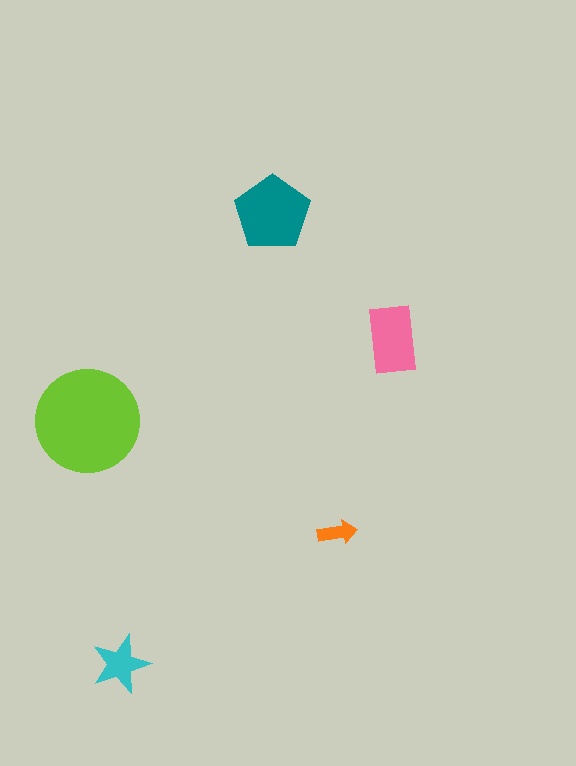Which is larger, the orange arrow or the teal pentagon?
The teal pentagon.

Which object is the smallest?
The orange arrow.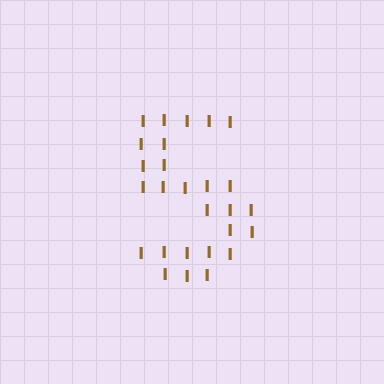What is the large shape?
The large shape is the letter S.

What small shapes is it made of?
It is made of small letter I's.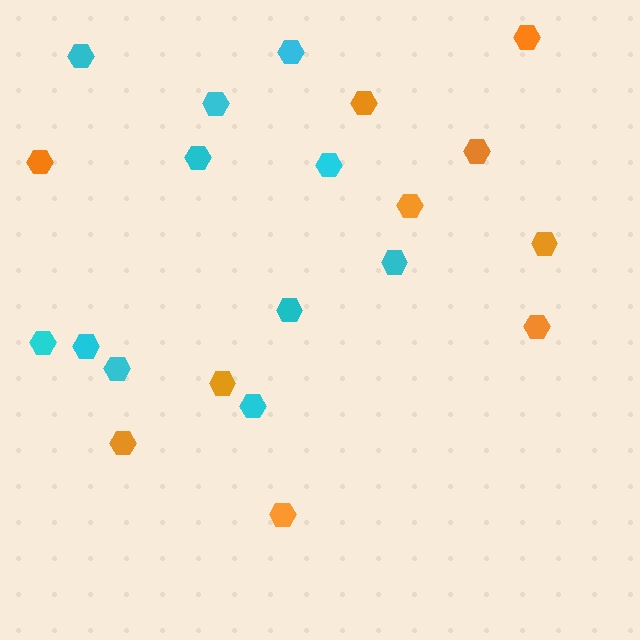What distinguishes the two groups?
There are 2 groups: one group of orange hexagons (10) and one group of cyan hexagons (11).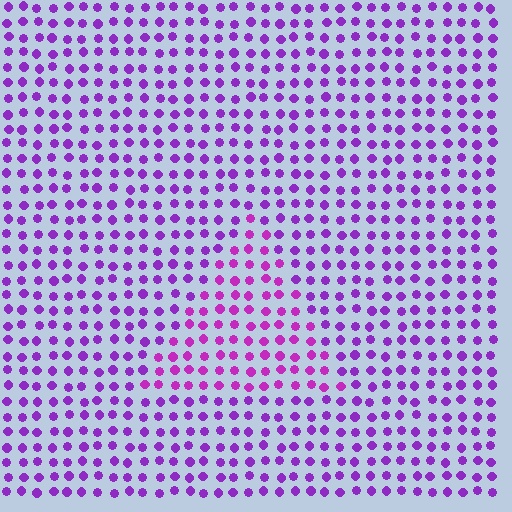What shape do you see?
I see a triangle.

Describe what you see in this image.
The image is filled with small purple elements in a uniform arrangement. A triangle-shaped region is visible where the elements are tinted to a slightly different hue, forming a subtle color boundary.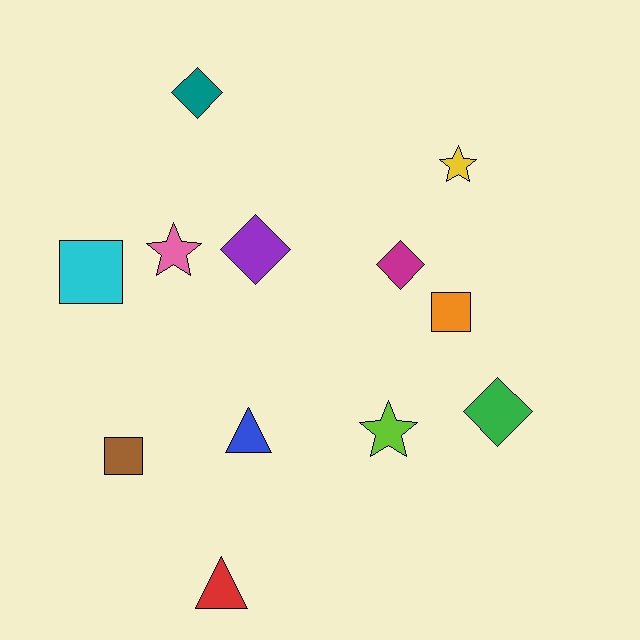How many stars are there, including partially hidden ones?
There are 3 stars.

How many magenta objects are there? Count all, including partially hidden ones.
There is 1 magenta object.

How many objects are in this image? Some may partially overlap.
There are 12 objects.